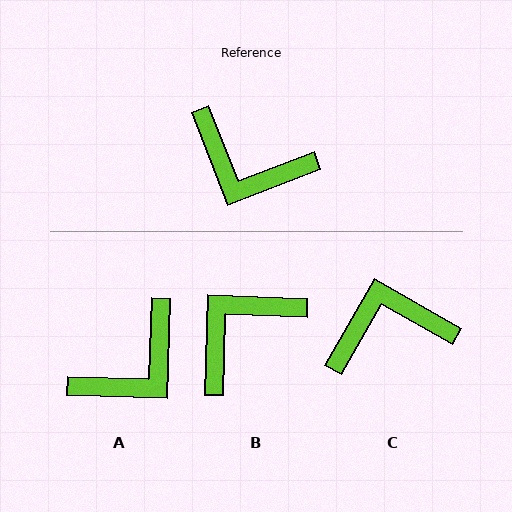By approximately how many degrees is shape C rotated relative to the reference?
Approximately 141 degrees clockwise.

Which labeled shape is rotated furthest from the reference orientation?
C, about 141 degrees away.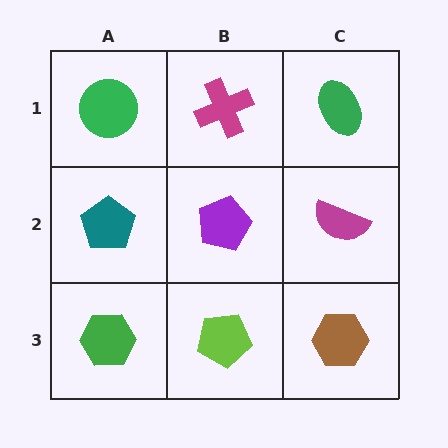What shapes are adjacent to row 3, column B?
A purple pentagon (row 2, column B), a green hexagon (row 3, column A), a brown hexagon (row 3, column C).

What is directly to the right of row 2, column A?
A purple pentagon.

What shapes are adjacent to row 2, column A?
A green circle (row 1, column A), a green hexagon (row 3, column A), a purple pentagon (row 2, column B).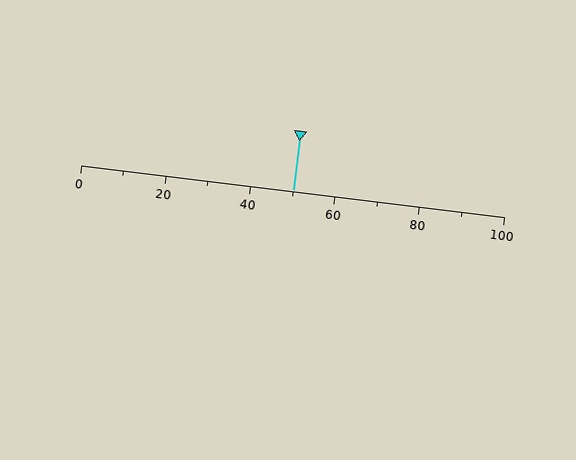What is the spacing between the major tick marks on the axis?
The major ticks are spaced 20 apart.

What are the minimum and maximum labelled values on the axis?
The axis runs from 0 to 100.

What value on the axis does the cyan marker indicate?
The marker indicates approximately 50.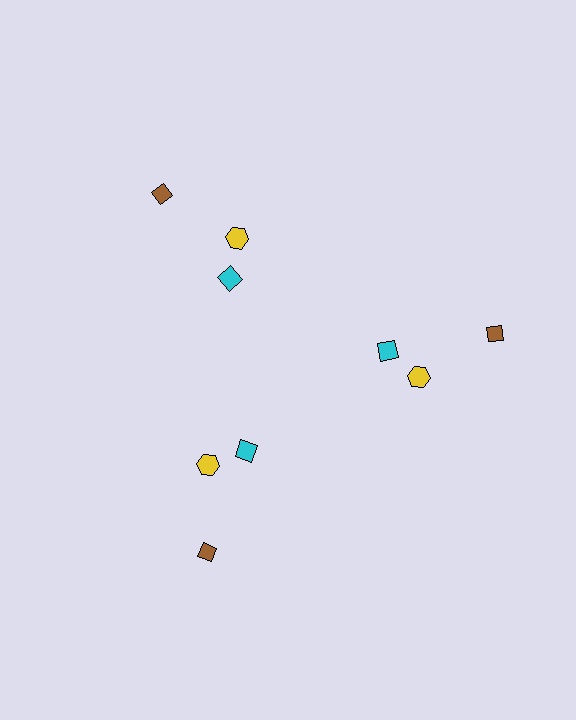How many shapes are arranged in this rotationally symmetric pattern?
There are 9 shapes, arranged in 3 groups of 3.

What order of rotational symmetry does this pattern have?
This pattern has 3-fold rotational symmetry.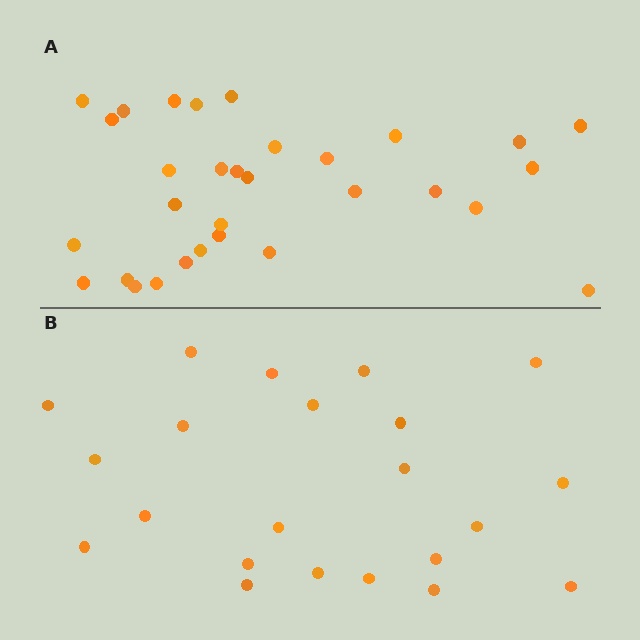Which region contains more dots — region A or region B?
Region A (the top region) has more dots.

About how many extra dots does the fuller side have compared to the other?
Region A has roughly 8 or so more dots than region B.